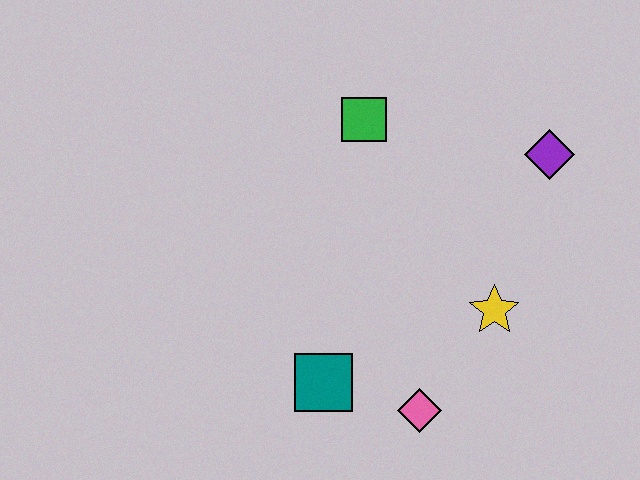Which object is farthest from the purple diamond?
The teal square is farthest from the purple diamond.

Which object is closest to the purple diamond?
The yellow star is closest to the purple diamond.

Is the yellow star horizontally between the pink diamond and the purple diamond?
Yes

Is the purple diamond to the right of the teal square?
Yes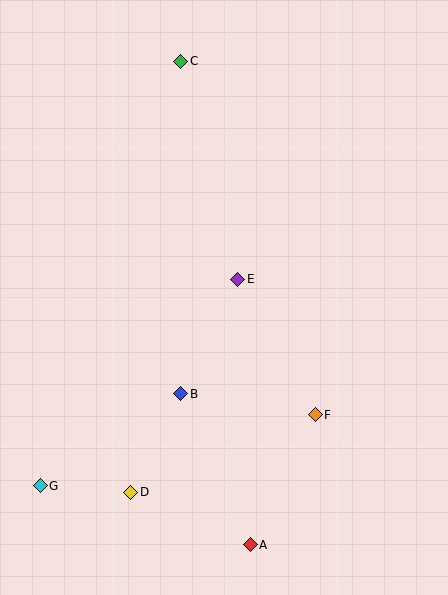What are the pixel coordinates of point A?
Point A is at (250, 545).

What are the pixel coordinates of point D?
Point D is at (131, 492).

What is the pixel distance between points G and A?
The distance between G and A is 218 pixels.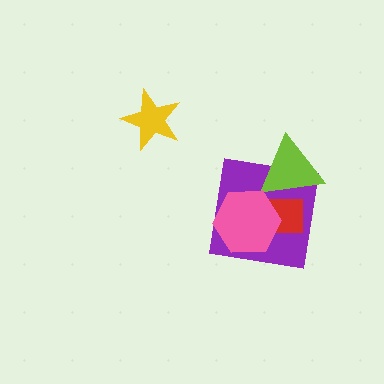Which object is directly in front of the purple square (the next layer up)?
The lime triangle is directly in front of the purple square.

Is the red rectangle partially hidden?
Yes, it is partially covered by another shape.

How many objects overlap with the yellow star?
0 objects overlap with the yellow star.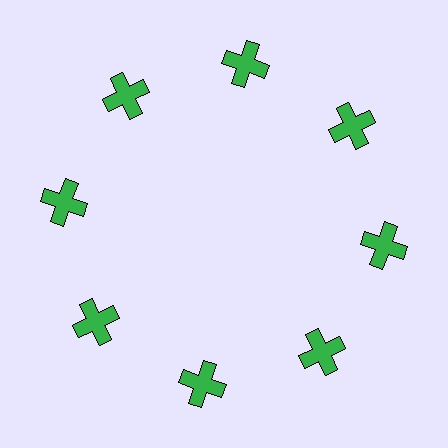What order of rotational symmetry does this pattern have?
This pattern has 8-fold rotational symmetry.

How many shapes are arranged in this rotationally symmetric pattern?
There are 8 shapes, arranged in 8 groups of 1.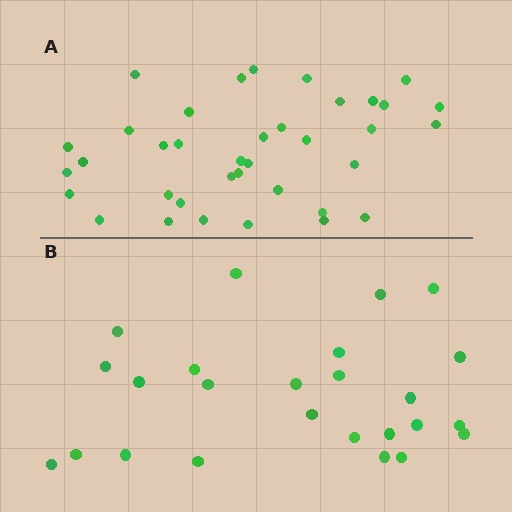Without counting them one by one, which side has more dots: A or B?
Region A (the top region) has more dots.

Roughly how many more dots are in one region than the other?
Region A has roughly 12 or so more dots than region B.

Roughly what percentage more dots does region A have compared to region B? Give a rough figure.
About 50% more.